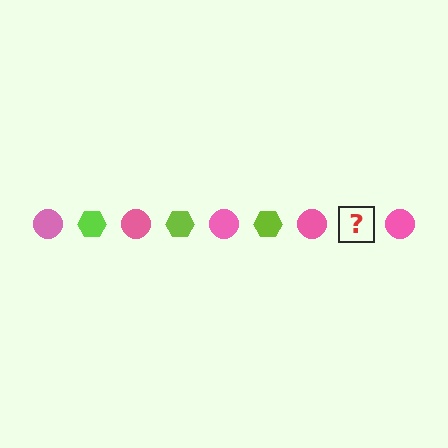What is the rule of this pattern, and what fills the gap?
The rule is that the pattern alternates between pink circle and lime hexagon. The gap should be filled with a lime hexagon.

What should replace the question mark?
The question mark should be replaced with a lime hexagon.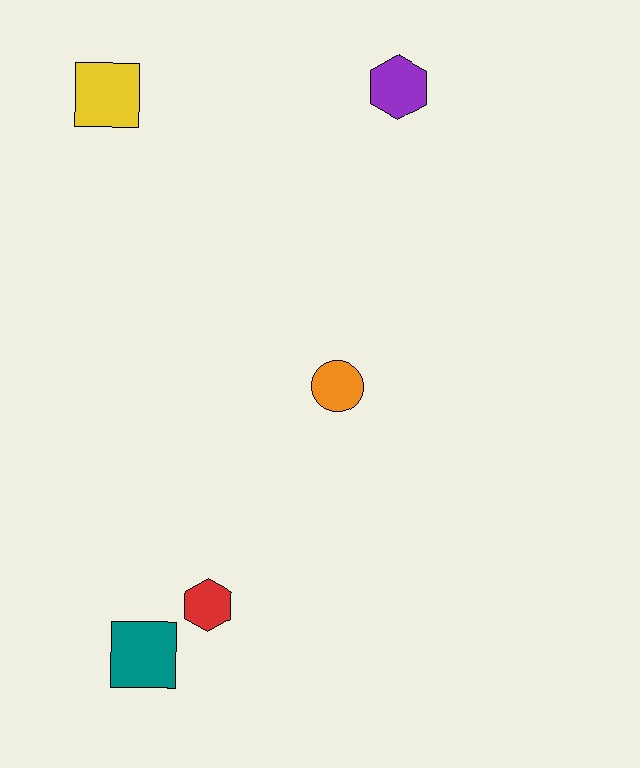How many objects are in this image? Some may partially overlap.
There are 5 objects.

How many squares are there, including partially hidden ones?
There are 2 squares.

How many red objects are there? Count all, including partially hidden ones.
There is 1 red object.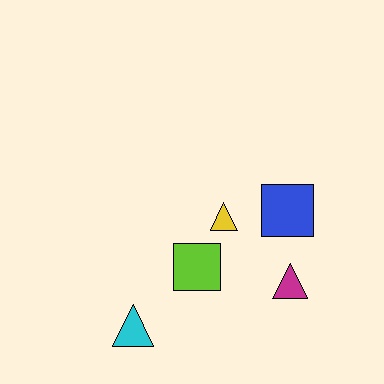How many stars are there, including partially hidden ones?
There are no stars.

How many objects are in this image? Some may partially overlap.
There are 5 objects.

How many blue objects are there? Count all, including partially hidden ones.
There is 1 blue object.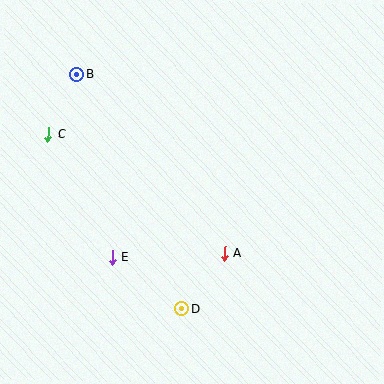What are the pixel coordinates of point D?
Point D is at (182, 308).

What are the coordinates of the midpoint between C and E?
The midpoint between C and E is at (80, 196).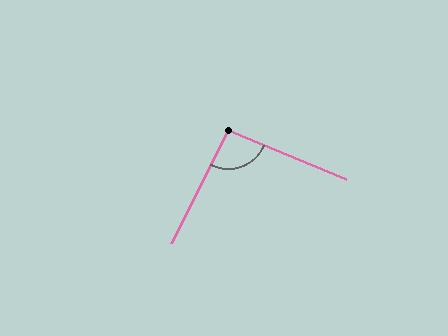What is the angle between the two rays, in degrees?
Approximately 94 degrees.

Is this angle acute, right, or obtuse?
It is approximately a right angle.